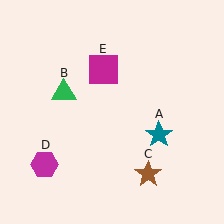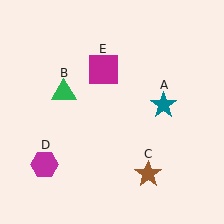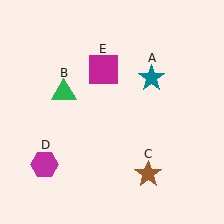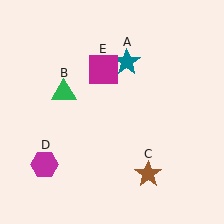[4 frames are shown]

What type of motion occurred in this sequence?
The teal star (object A) rotated counterclockwise around the center of the scene.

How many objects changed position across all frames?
1 object changed position: teal star (object A).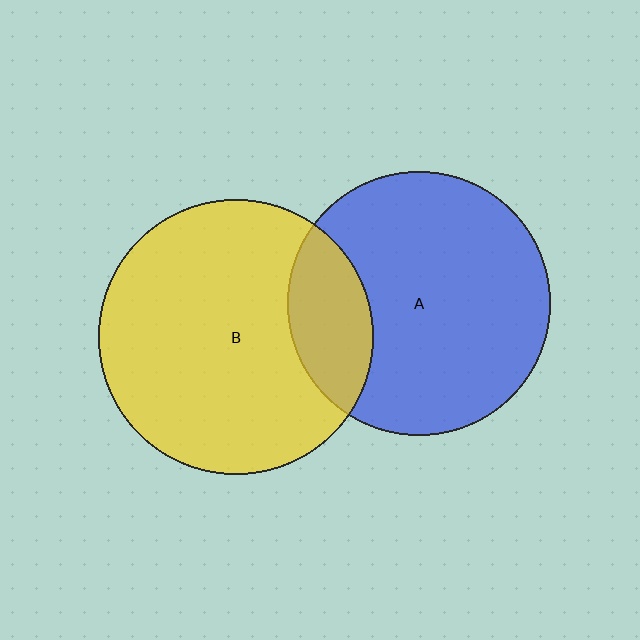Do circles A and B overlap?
Yes.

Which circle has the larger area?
Circle B (yellow).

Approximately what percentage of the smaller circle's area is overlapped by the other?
Approximately 20%.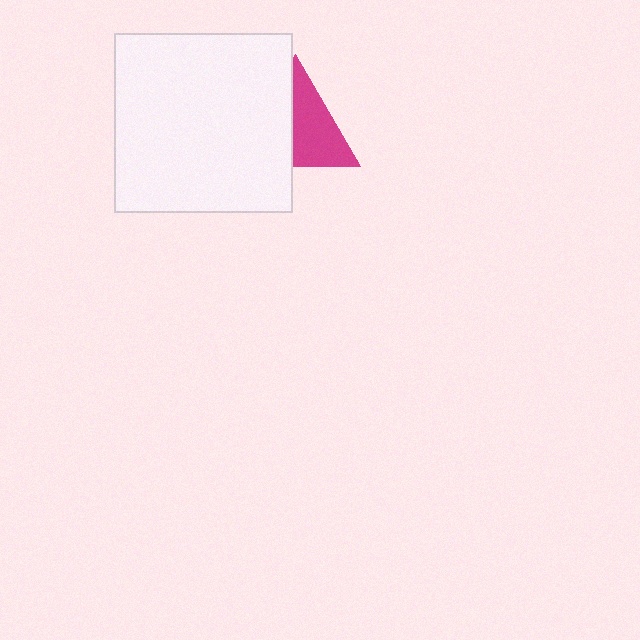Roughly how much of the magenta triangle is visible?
About half of it is visible (roughly 53%).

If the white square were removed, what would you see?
You would see the complete magenta triangle.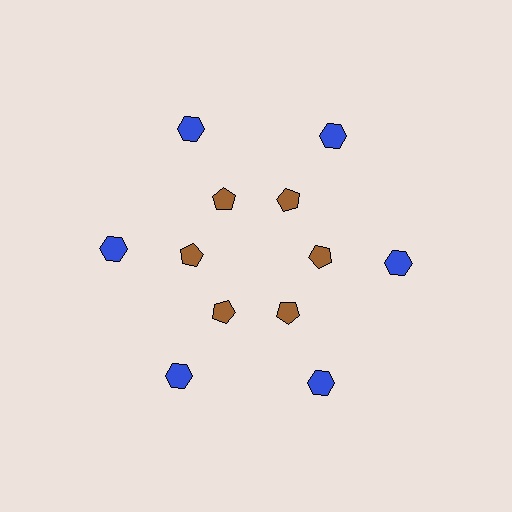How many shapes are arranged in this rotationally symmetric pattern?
There are 12 shapes, arranged in 6 groups of 2.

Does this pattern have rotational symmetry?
Yes, this pattern has 6-fold rotational symmetry. It looks the same after rotating 60 degrees around the center.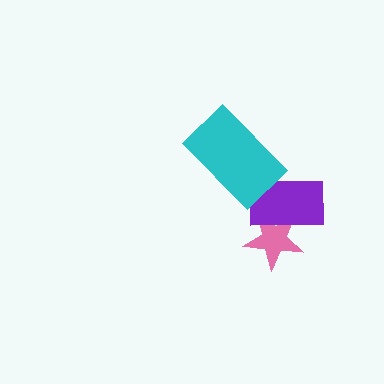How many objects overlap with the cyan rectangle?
1 object overlaps with the cyan rectangle.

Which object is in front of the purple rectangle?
The cyan rectangle is in front of the purple rectangle.